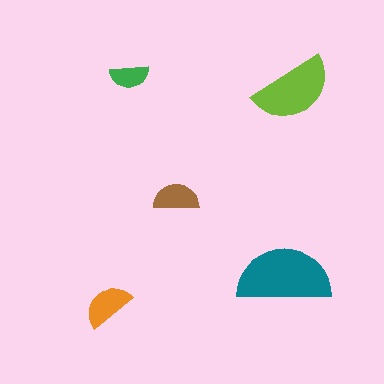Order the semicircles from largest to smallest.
the teal one, the lime one, the orange one, the brown one, the green one.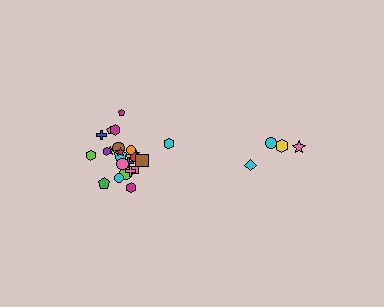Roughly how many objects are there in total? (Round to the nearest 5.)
Roughly 30 objects in total.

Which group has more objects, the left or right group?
The left group.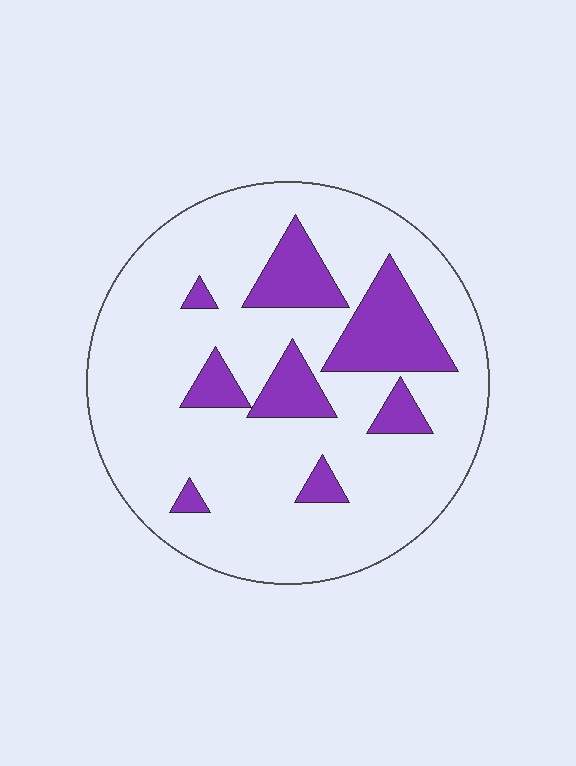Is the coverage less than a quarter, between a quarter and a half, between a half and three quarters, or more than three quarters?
Less than a quarter.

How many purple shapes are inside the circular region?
8.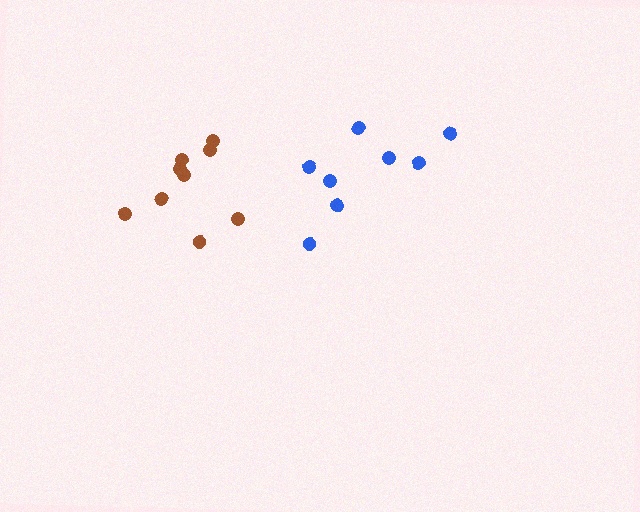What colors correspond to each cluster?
The clusters are colored: blue, brown.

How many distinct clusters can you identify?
There are 2 distinct clusters.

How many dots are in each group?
Group 1: 8 dots, Group 2: 9 dots (17 total).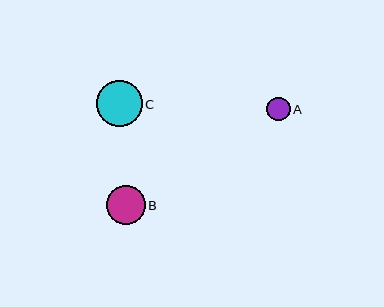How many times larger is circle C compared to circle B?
Circle C is approximately 1.2 times the size of circle B.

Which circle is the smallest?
Circle A is the smallest with a size of approximately 24 pixels.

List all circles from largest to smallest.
From largest to smallest: C, B, A.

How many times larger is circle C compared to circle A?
Circle C is approximately 1.9 times the size of circle A.